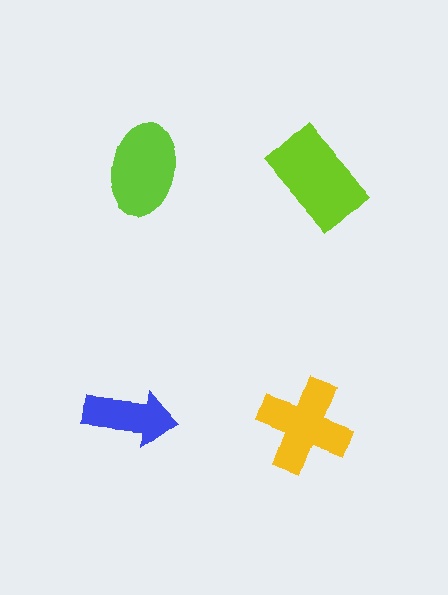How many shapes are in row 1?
2 shapes.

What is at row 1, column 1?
A lime ellipse.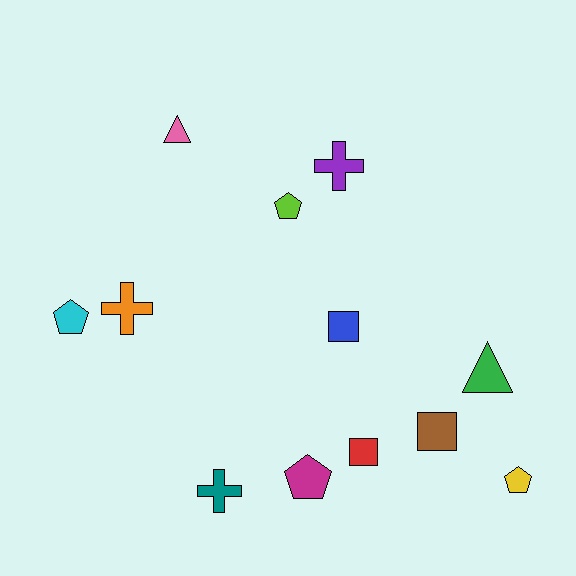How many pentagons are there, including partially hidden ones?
There are 4 pentagons.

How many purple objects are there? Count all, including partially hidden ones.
There is 1 purple object.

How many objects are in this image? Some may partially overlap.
There are 12 objects.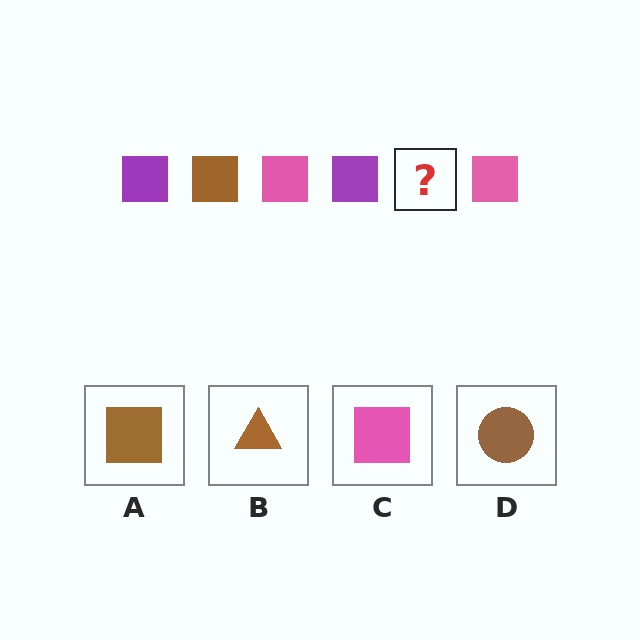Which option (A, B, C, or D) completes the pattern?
A.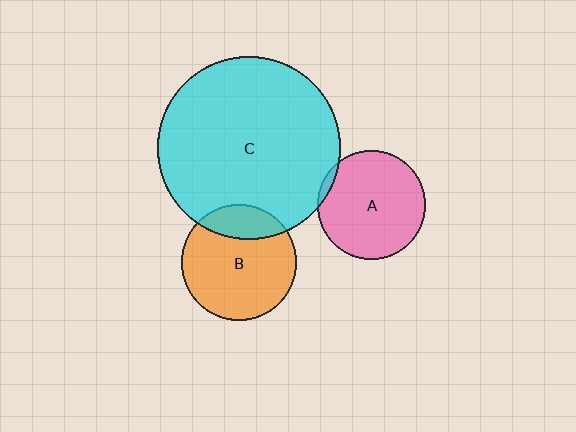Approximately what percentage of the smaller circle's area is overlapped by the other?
Approximately 20%.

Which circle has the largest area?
Circle C (cyan).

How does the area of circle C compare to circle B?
Approximately 2.5 times.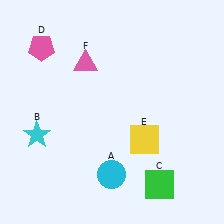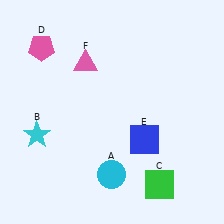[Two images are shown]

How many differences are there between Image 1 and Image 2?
There is 1 difference between the two images.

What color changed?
The square (E) changed from yellow in Image 1 to blue in Image 2.